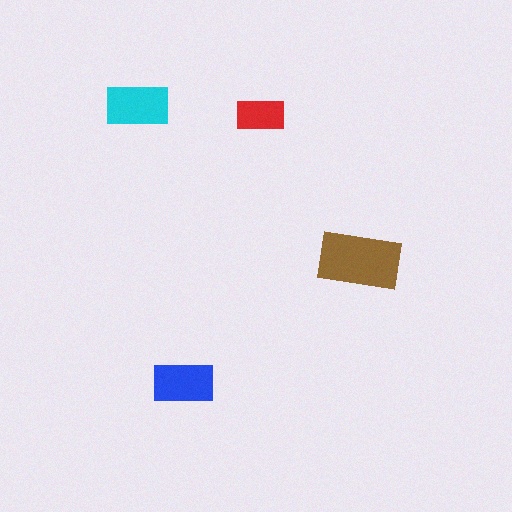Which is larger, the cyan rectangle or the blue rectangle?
The cyan one.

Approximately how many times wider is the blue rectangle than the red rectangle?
About 1.5 times wider.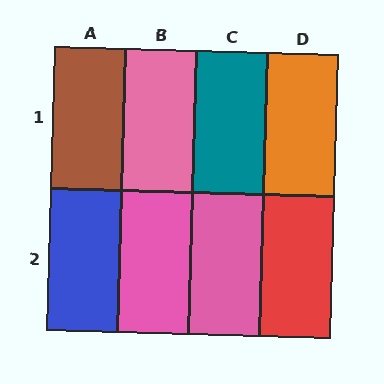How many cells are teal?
1 cell is teal.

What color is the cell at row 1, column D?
Orange.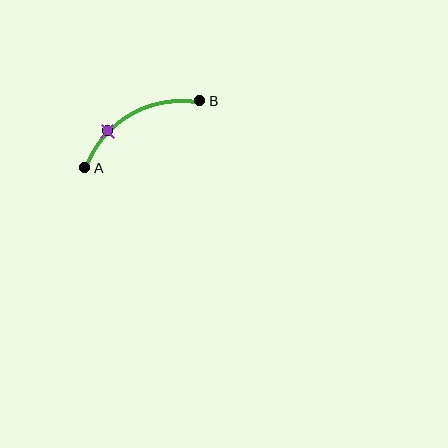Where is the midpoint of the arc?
The arc midpoint is the point on the curve farthest from the straight line joining A and B. It sits above that line.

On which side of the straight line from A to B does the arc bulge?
The arc bulges above the straight line connecting A and B.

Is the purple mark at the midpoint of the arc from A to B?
No. The purple mark lies on the arc but is closer to endpoint A. The arc midpoint would be at the point on the curve equidistant along the arc from both A and B.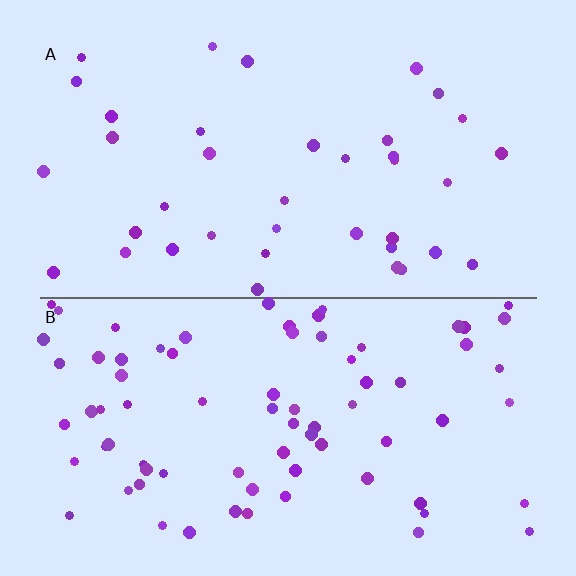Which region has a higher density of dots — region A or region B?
B (the bottom).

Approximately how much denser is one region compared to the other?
Approximately 2.0× — region B over region A.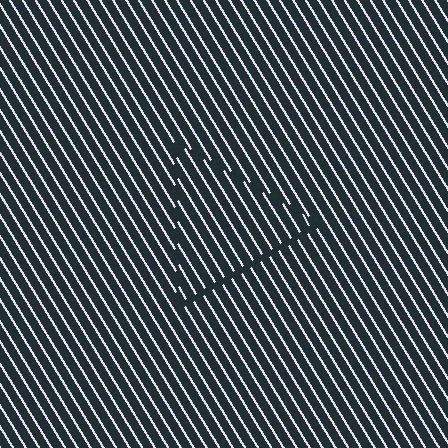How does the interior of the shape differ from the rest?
The interior of the shape contains the same grating, shifted by half a period — the contour is defined by the phase discontinuity where line-ends from the inner and outer gratings abut.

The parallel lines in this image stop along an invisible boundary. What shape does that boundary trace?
An illusory triangle. The interior of the shape contains the same grating, shifted by half a period — the contour is defined by the phase discontinuity where line-ends from the inner and outer gratings abut.